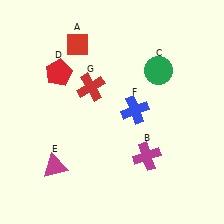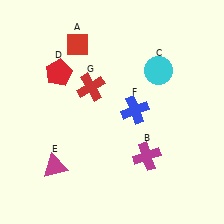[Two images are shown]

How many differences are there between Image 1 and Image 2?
There is 1 difference between the two images.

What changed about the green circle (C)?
In Image 1, C is green. In Image 2, it changed to cyan.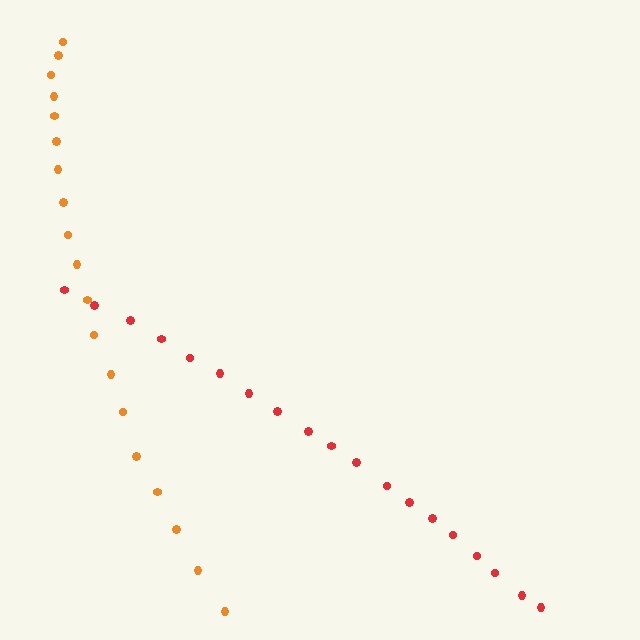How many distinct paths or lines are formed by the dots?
There are 2 distinct paths.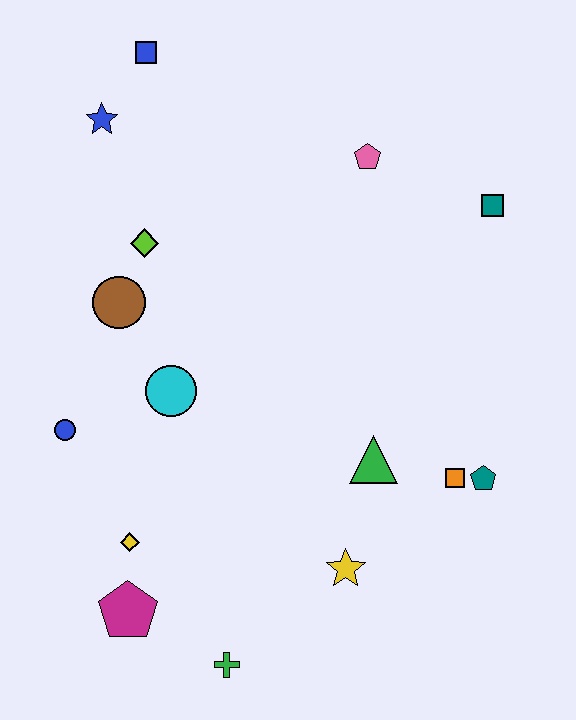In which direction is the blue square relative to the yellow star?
The blue square is above the yellow star.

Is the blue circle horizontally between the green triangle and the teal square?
No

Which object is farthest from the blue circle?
The teal square is farthest from the blue circle.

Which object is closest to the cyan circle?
The brown circle is closest to the cyan circle.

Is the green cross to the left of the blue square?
No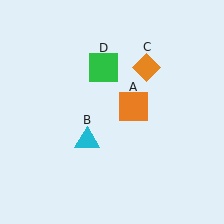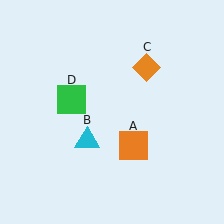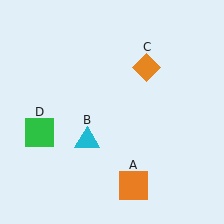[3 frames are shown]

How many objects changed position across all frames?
2 objects changed position: orange square (object A), green square (object D).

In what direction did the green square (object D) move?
The green square (object D) moved down and to the left.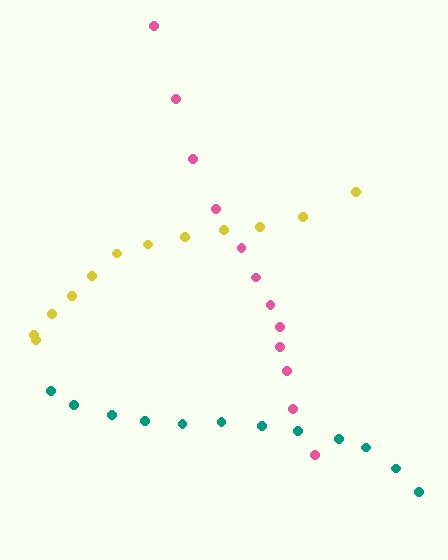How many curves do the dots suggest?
There are 3 distinct paths.